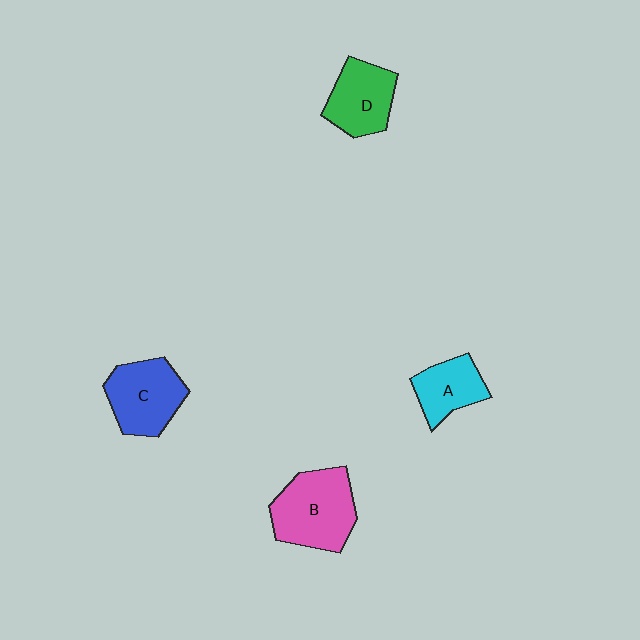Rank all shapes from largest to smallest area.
From largest to smallest: B (pink), C (blue), D (green), A (cyan).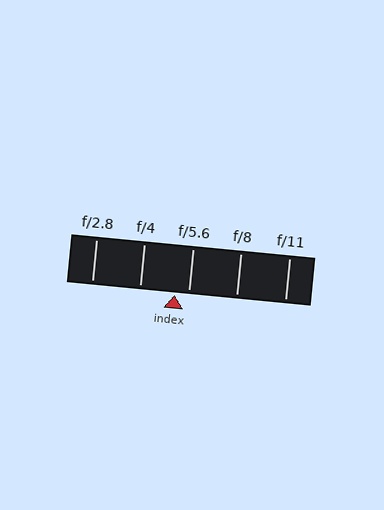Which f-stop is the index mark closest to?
The index mark is closest to f/5.6.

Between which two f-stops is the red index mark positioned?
The index mark is between f/4 and f/5.6.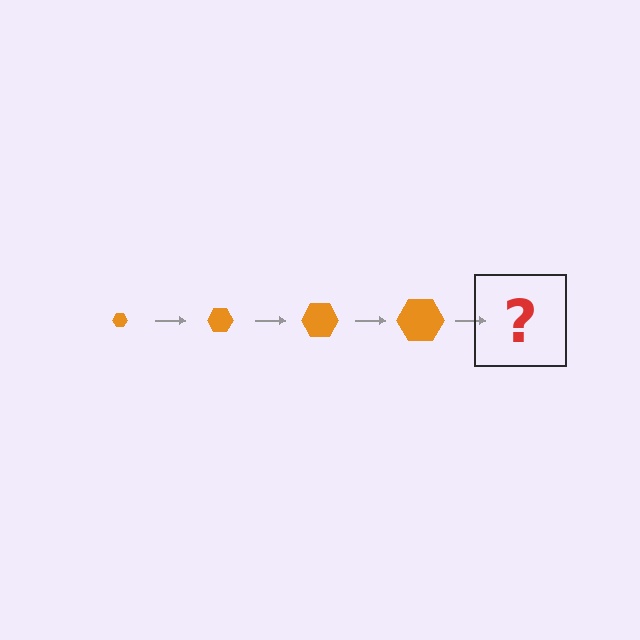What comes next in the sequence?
The next element should be an orange hexagon, larger than the previous one.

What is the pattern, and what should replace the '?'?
The pattern is that the hexagon gets progressively larger each step. The '?' should be an orange hexagon, larger than the previous one.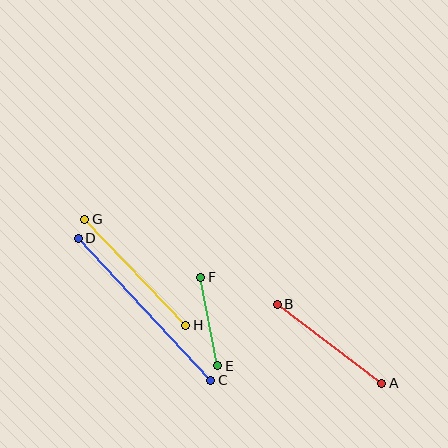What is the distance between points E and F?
The distance is approximately 90 pixels.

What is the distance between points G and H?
The distance is approximately 146 pixels.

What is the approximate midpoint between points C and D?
The midpoint is at approximately (144, 309) pixels.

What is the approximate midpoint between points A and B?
The midpoint is at approximately (330, 344) pixels.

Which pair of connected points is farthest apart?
Points C and D are farthest apart.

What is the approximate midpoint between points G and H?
The midpoint is at approximately (135, 272) pixels.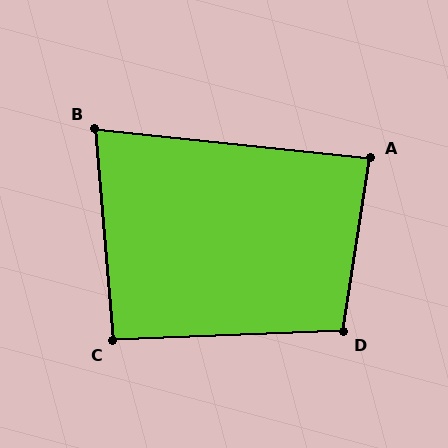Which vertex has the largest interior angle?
D, at approximately 101 degrees.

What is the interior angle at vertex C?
Approximately 93 degrees (approximately right).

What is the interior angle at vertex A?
Approximately 87 degrees (approximately right).